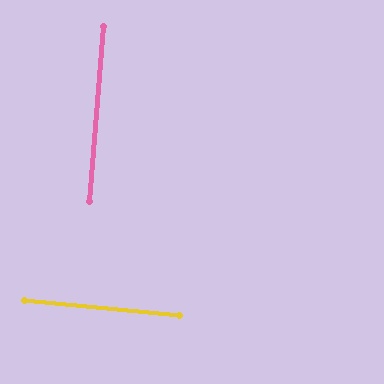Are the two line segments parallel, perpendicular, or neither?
Perpendicular — they meet at approximately 89°.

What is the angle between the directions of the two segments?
Approximately 89 degrees.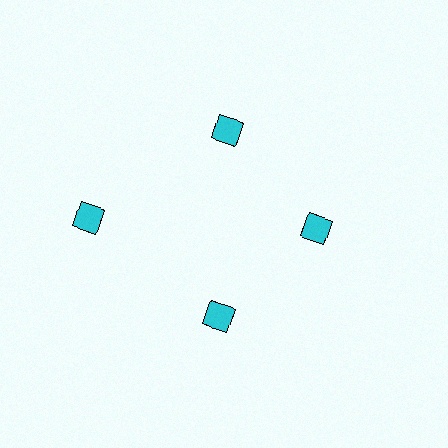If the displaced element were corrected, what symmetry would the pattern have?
It would have 4-fold rotational symmetry — the pattern would map onto itself every 90 degrees.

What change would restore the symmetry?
The symmetry would be restored by moving it inward, back onto the ring so that all 4 diamonds sit at equal angles and equal distance from the center.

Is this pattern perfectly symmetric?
No. The 4 cyan diamonds are arranged in a ring, but one element near the 9 o'clock position is pushed outward from the center, breaking the 4-fold rotational symmetry.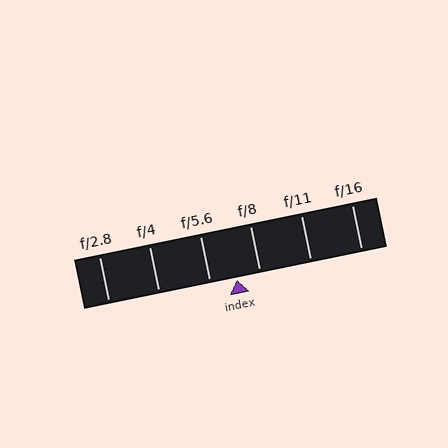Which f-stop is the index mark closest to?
The index mark is closest to f/8.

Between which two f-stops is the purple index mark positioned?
The index mark is between f/5.6 and f/8.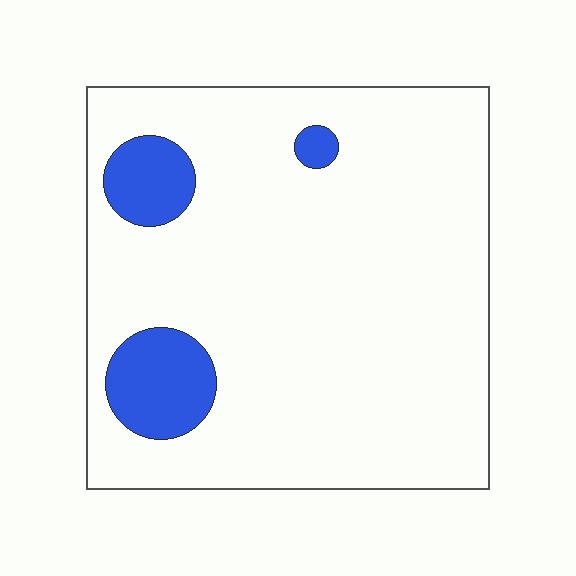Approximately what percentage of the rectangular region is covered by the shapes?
Approximately 10%.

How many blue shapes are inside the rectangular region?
3.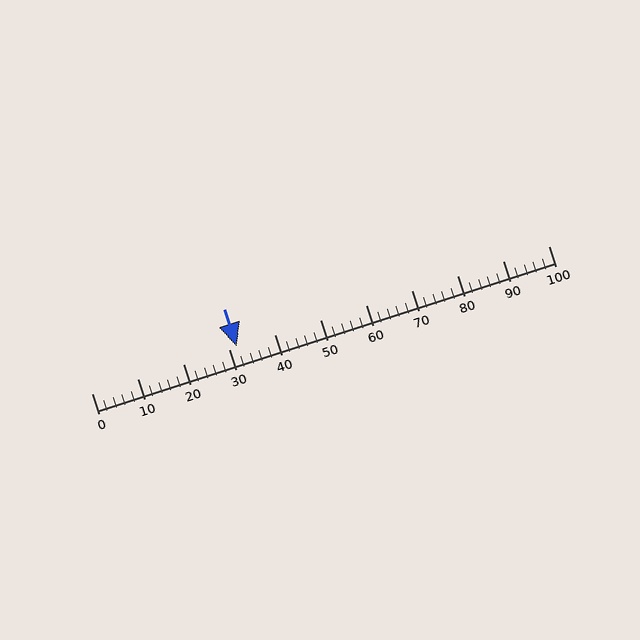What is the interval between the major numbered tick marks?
The major tick marks are spaced 10 units apart.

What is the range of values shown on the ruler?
The ruler shows values from 0 to 100.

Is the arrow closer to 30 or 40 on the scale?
The arrow is closer to 30.